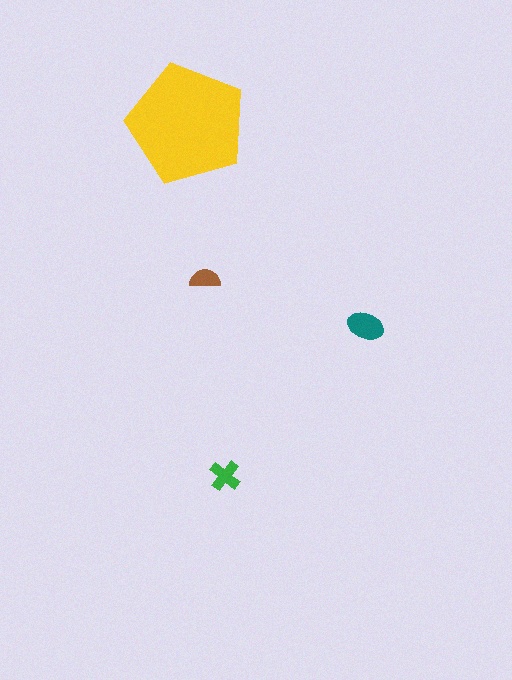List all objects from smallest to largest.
The brown semicircle, the green cross, the teal ellipse, the yellow pentagon.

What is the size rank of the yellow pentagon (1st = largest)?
1st.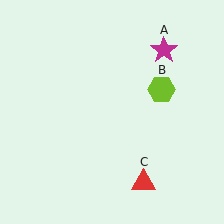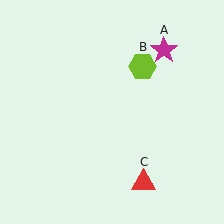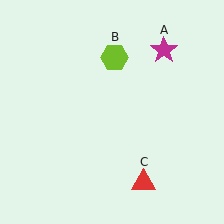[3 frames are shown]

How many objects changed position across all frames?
1 object changed position: lime hexagon (object B).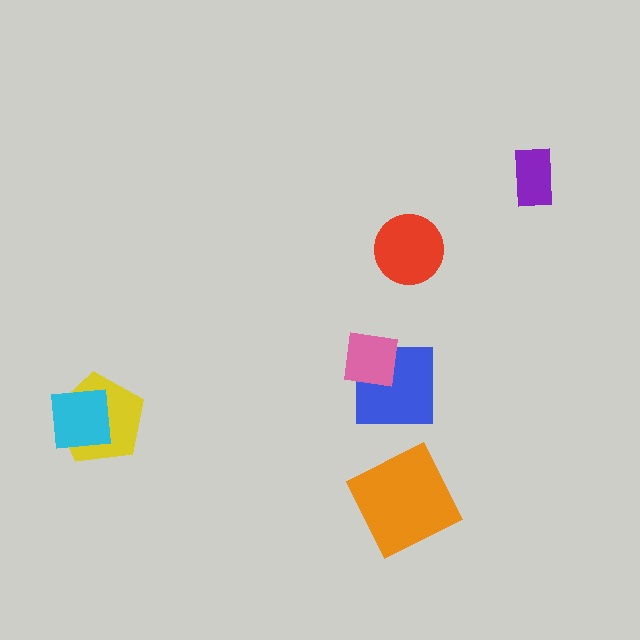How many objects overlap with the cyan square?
1 object overlaps with the cyan square.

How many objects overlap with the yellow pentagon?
1 object overlaps with the yellow pentagon.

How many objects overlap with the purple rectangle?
0 objects overlap with the purple rectangle.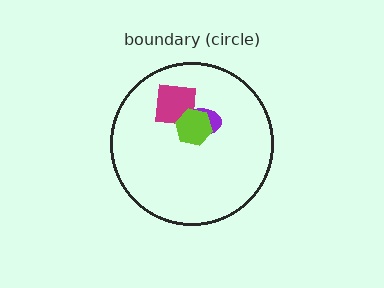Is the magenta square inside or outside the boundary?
Inside.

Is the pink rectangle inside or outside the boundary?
Inside.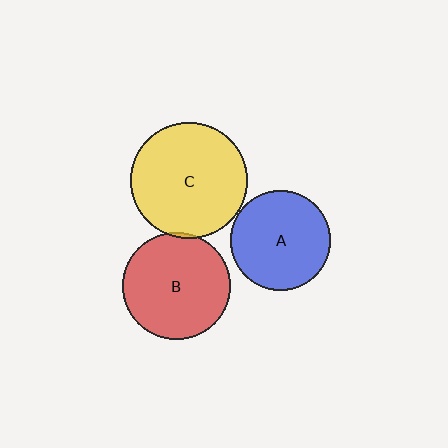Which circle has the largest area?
Circle C (yellow).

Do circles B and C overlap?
Yes.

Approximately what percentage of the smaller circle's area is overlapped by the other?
Approximately 5%.